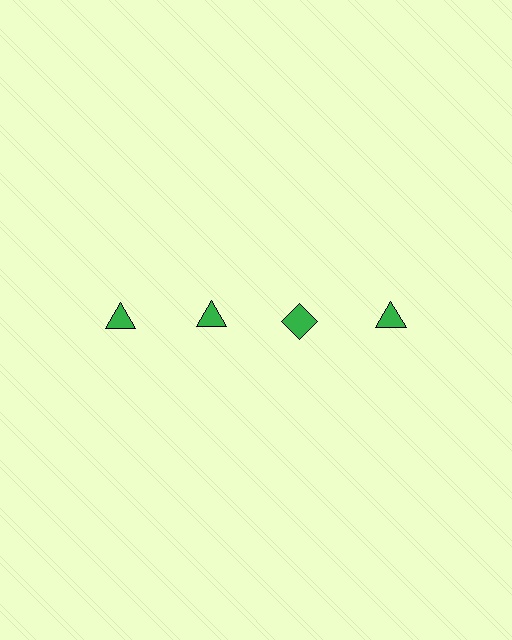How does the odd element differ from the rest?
It has a different shape: diamond instead of triangle.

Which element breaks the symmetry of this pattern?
The green diamond in the top row, center column breaks the symmetry. All other shapes are green triangles.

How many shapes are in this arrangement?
There are 4 shapes arranged in a grid pattern.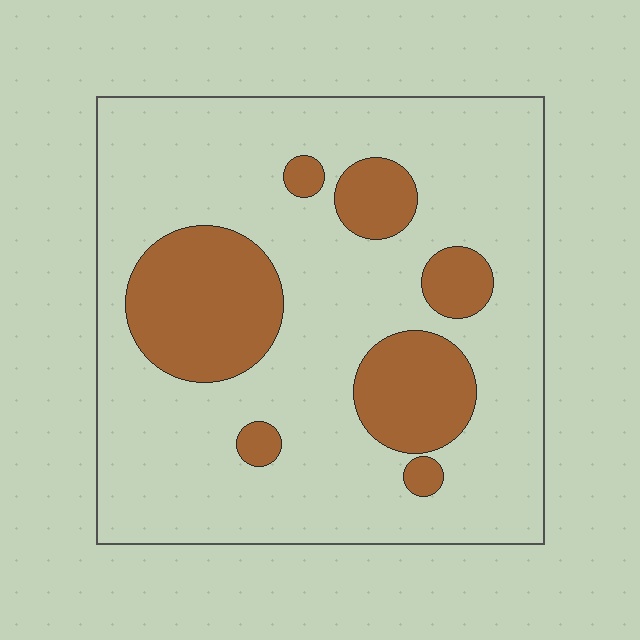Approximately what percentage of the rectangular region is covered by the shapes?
Approximately 25%.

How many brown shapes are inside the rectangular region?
7.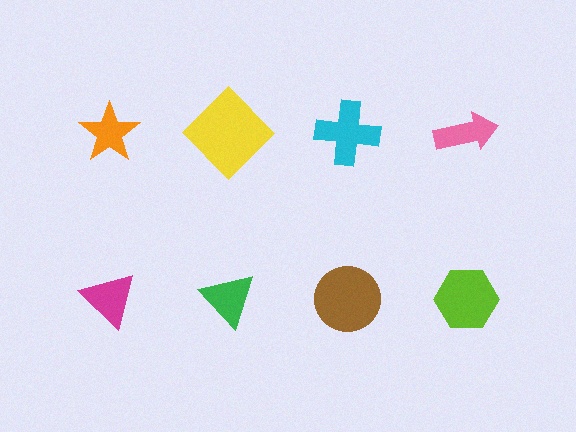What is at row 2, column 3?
A brown circle.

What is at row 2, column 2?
A green triangle.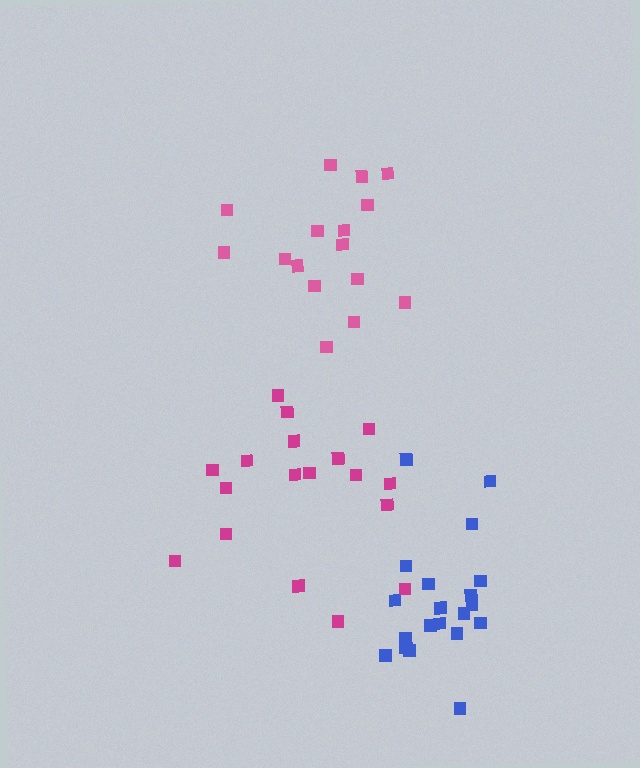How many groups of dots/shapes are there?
There are 3 groups.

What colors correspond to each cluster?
The clusters are colored: magenta, blue, pink.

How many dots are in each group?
Group 1: 18 dots, Group 2: 20 dots, Group 3: 16 dots (54 total).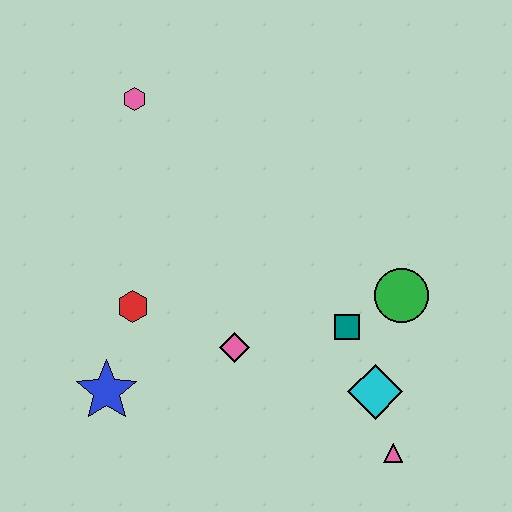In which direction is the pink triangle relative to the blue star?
The pink triangle is to the right of the blue star.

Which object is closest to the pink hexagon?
The red hexagon is closest to the pink hexagon.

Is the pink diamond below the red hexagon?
Yes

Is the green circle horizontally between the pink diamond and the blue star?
No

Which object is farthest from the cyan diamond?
The pink hexagon is farthest from the cyan diamond.